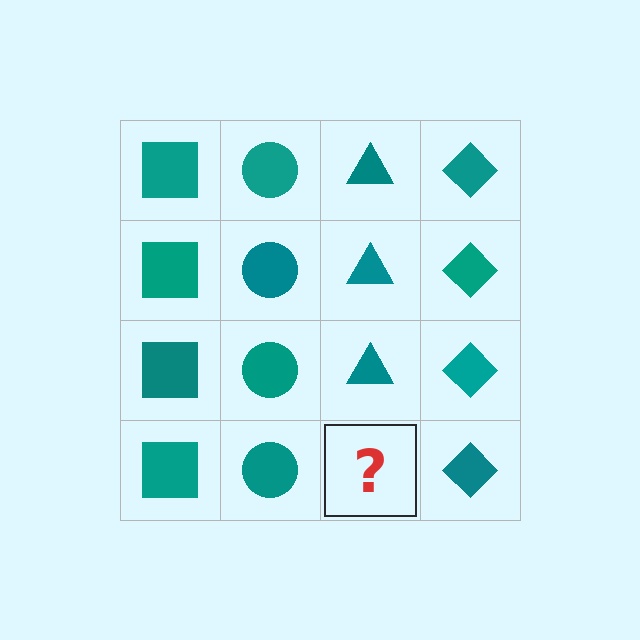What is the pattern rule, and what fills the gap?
The rule is that each column has a consistent shape. The gap should be filled with a teal triangle.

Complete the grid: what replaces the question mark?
The question mark should be replaced with a teal triangle.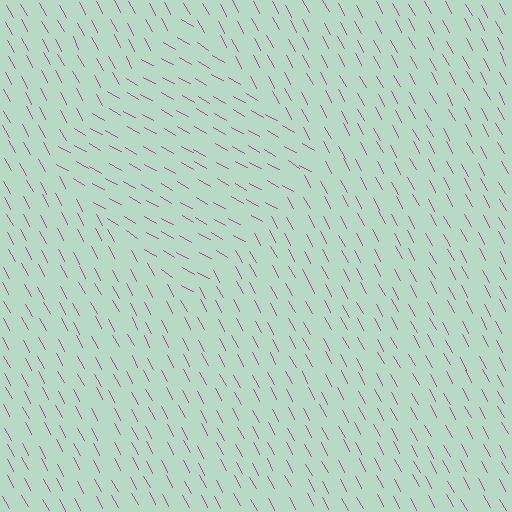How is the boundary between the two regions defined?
The boundary is defined purely by a change in line orientation (approximately 32 degrees difference). All lines are the same color and thickness.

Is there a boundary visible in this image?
Yes, there is a texture boundary formed by a change in line orientation.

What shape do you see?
I see a diamond.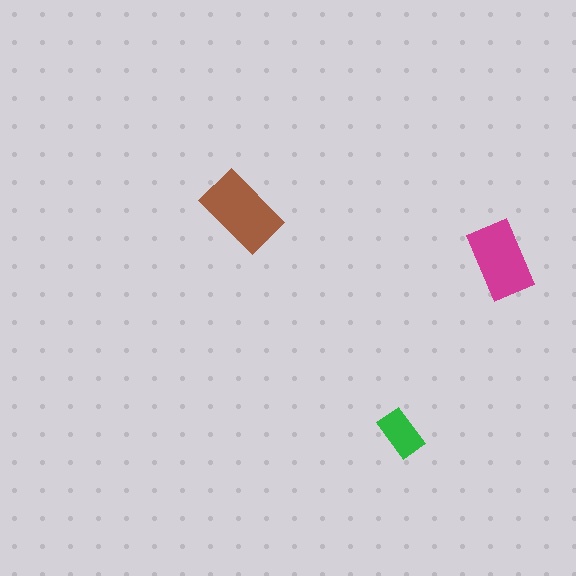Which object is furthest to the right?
The magenta rectangle is rightmost.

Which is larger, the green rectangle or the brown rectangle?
The brown one.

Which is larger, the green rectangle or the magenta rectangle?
The magenta one.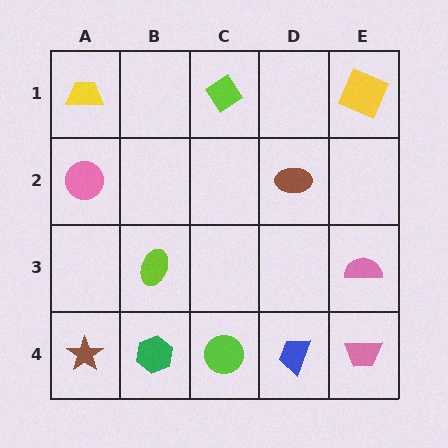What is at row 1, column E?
A yellow square.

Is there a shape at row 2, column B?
No, that cell is empty.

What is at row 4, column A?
A brown star.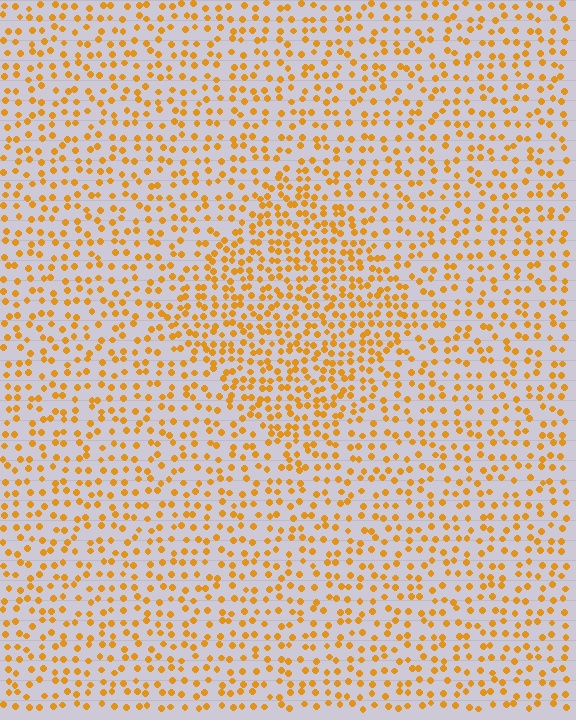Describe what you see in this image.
The image contains small orange elements arranged at two different densities. A diamond-shaped region is visible where the elements are more densely packed than the surrounding area.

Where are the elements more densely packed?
The elements are more densely packed inside the diamond boundary.